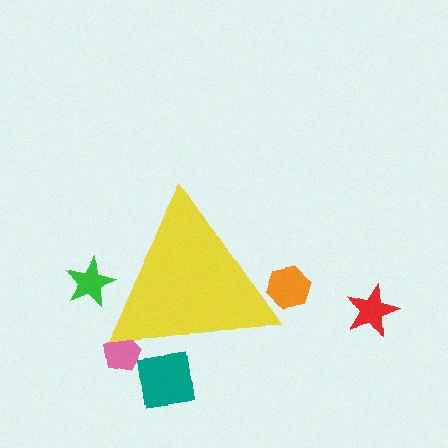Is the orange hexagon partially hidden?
Yes, the orange hexagon is partially hidden behind the yellow triangle.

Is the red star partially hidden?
No, the red star is fully visible.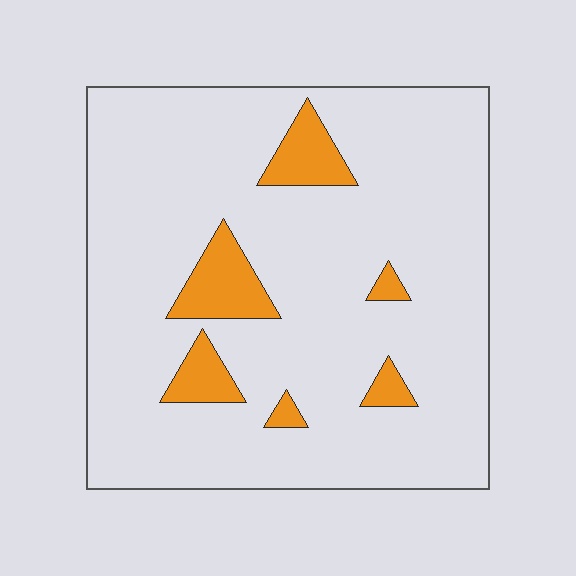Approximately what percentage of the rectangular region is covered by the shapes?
Approximately 10%.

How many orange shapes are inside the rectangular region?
6.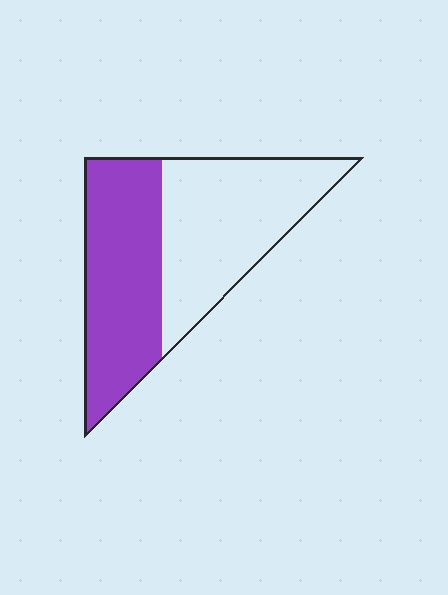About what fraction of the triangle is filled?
About one half (1/2).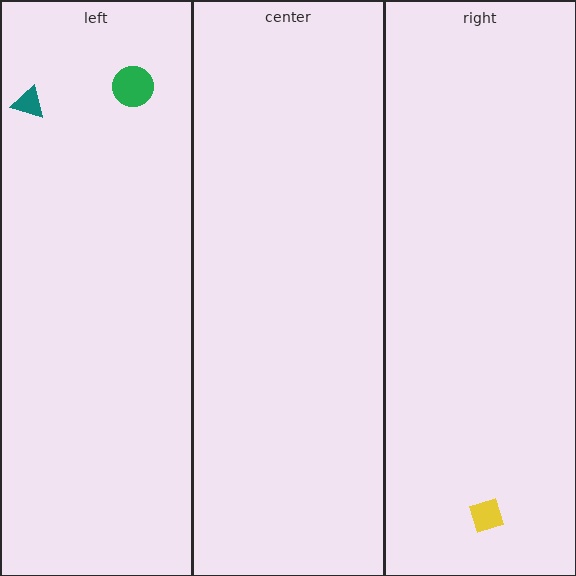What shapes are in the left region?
The teal triangle, the green circle.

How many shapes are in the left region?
2.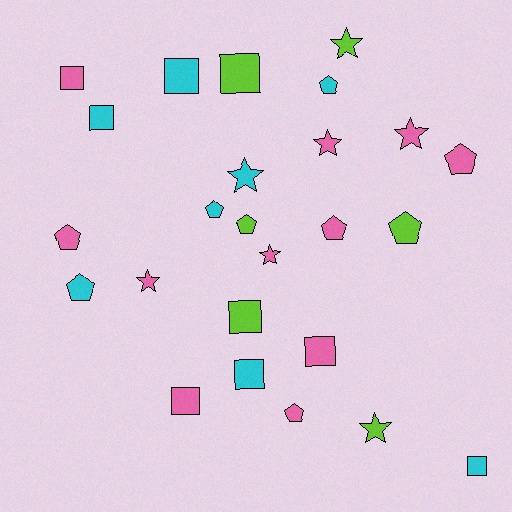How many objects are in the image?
There are 25 objects.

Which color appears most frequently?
Pink, with 11 objects.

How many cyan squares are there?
There are 4 cyan squares.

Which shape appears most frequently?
Square, with 9 objects.